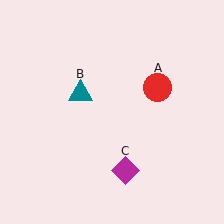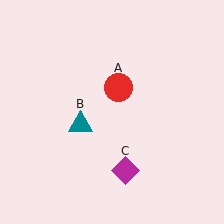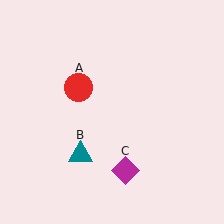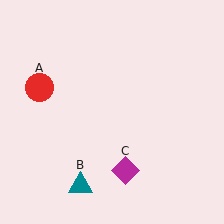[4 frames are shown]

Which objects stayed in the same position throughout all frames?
Magenta diamond (object C) remained stationary.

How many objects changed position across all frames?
2 objects changed position: red circle (object A), teal triangle (object B).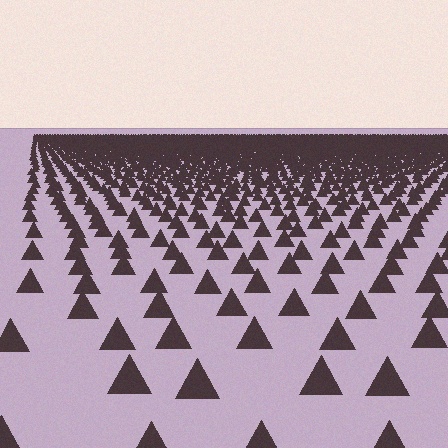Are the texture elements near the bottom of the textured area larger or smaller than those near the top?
Larger. Near the bottom, elements are closer to the viewer and appear at a bigger on-screen size.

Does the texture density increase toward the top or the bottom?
Density increases toward the top.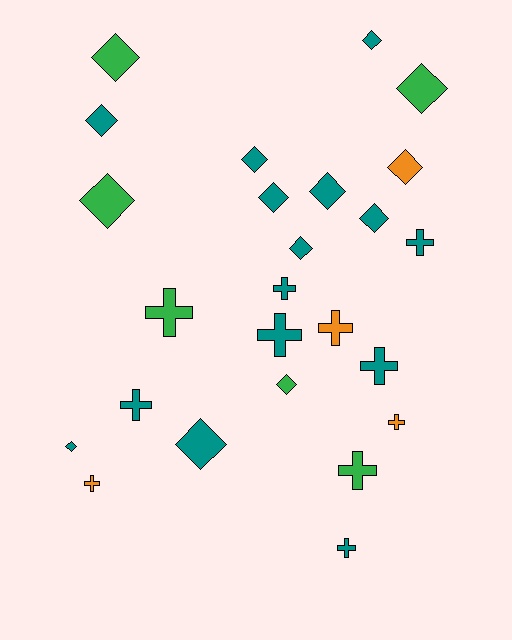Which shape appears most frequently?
Diamond, with 14 objects.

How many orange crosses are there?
There are 3 orange crosses.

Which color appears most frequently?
Teal, with 15 objects.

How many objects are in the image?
There are 25 objects.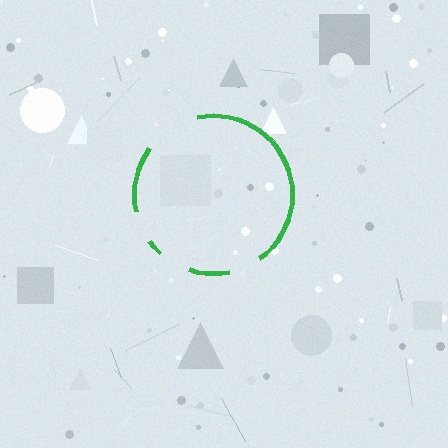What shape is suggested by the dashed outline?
The dashed outline suggests a circle.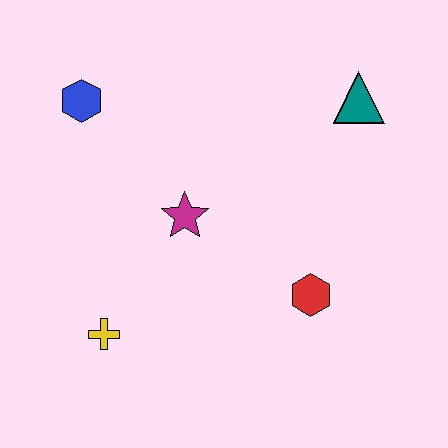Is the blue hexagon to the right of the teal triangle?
No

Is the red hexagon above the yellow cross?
Yes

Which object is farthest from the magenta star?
The teal triangle is farthest from the magenta star.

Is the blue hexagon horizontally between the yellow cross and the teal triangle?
No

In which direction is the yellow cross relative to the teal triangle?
The yellow cross is to the left of the teal triangle.